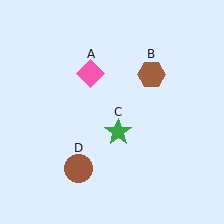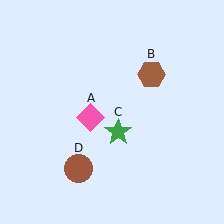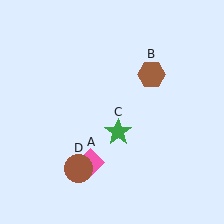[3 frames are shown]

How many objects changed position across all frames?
1 object changed position: pink diamond (object A).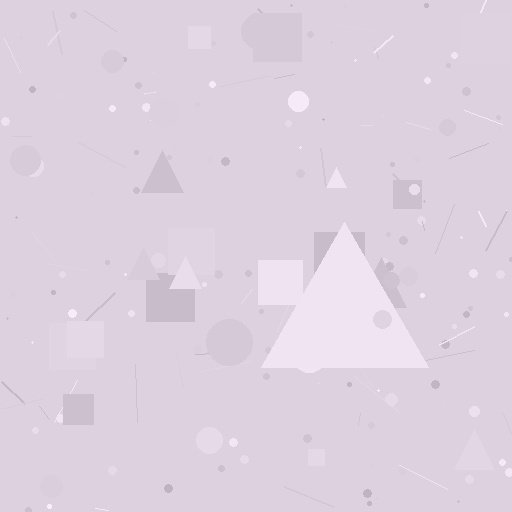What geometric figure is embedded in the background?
A triangle is embedded in the background.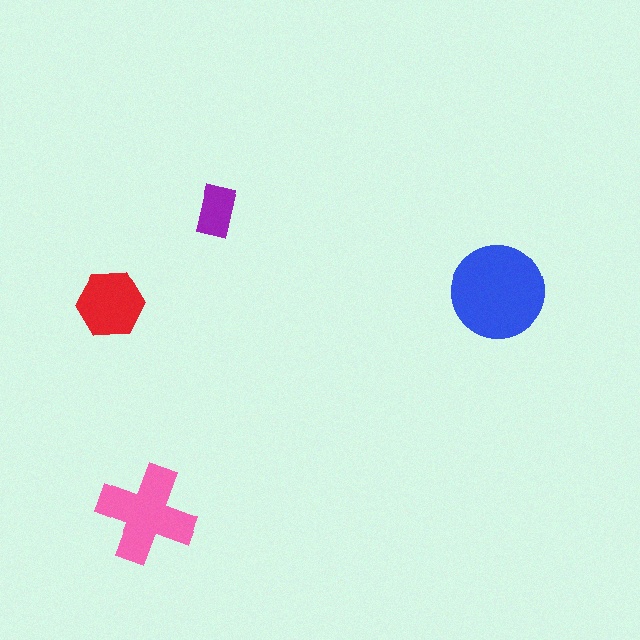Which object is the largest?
The blue circle.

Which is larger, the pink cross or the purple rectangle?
The pink cross.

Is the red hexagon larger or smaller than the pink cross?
Smaller.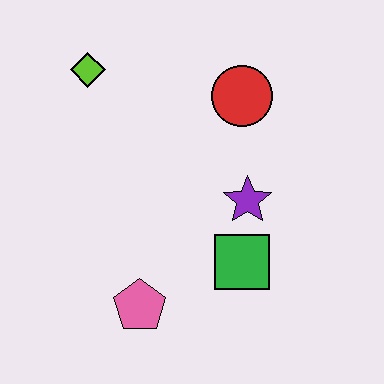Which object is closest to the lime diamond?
The red circle is closest to the lime diamond.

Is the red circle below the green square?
No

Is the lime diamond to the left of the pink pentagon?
Yes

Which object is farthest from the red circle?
The pink pentagon is farthest from the red circle.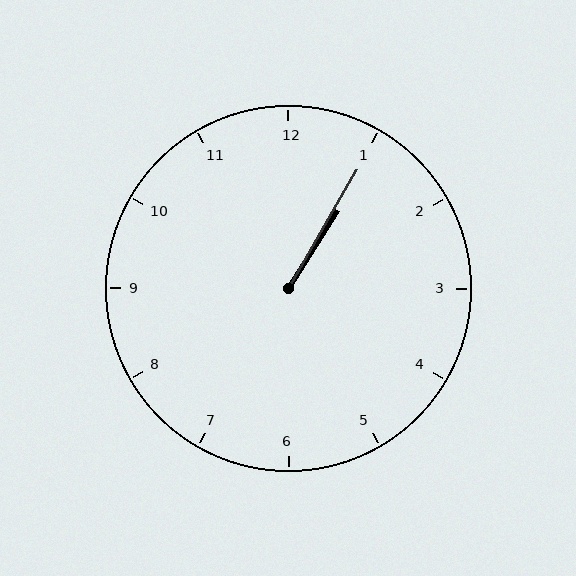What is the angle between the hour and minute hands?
Approximately 2 degrees.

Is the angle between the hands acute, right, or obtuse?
It is acute.